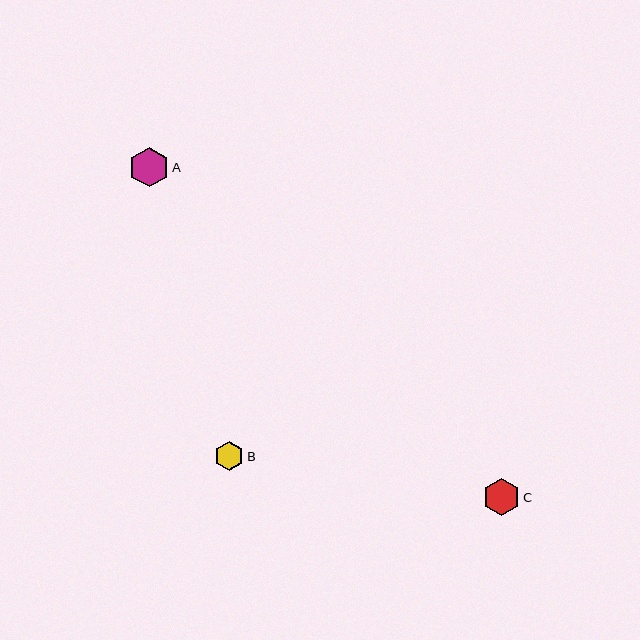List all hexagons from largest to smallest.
From largest to smallest: A, C, B.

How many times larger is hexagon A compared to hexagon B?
Hexagon A is approximately 1.4 times the size of hexagon B.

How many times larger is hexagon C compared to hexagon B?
Hexagon C is approximately 1.3 times the size of hexagon B.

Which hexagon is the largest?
Hexagon A is the largest with a size of approximately 40 pixels.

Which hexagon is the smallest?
Hexagon B is the smallest with a size of approximately 29 pixels.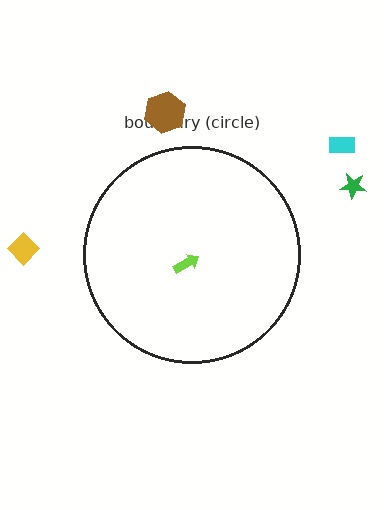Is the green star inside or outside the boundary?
Outside.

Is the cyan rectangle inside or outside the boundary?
Outside.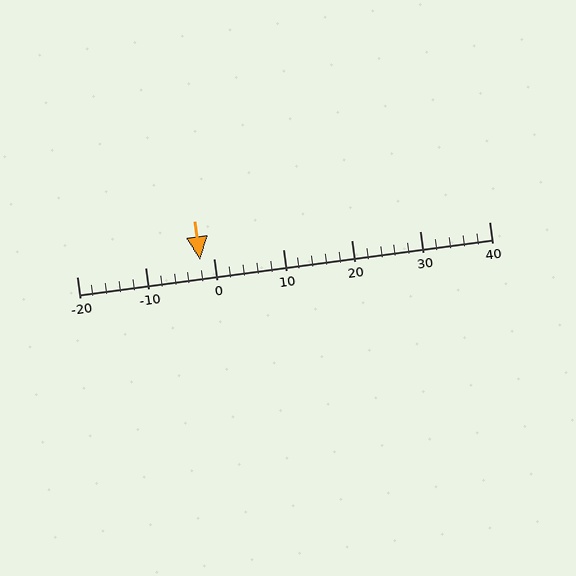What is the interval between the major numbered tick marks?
The major tick marks are spaced 10 units apart.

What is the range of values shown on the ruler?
The ruler shows values from -20 to 40.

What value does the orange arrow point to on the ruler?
The orange arrow points to approximately -2.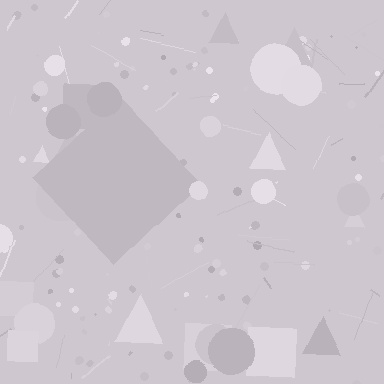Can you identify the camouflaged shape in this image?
The camouflaged shape is a diamond.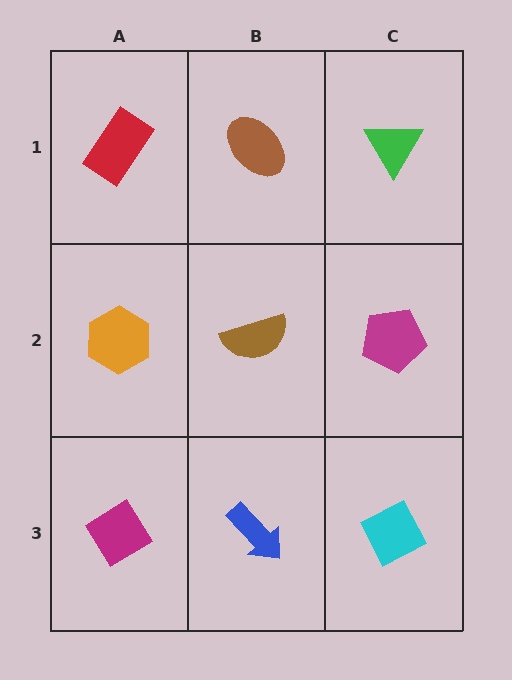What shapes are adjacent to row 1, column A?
An orange hexagon (row 2, column A), a brown ellipse (row 1, column B).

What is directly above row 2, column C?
A green triangle.